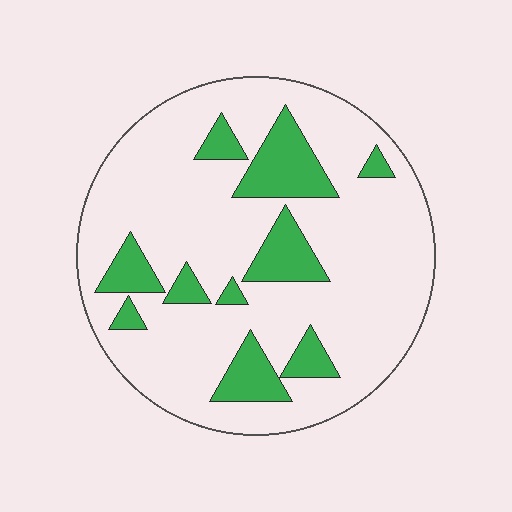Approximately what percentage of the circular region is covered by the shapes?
Approximately 20%.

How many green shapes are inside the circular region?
10.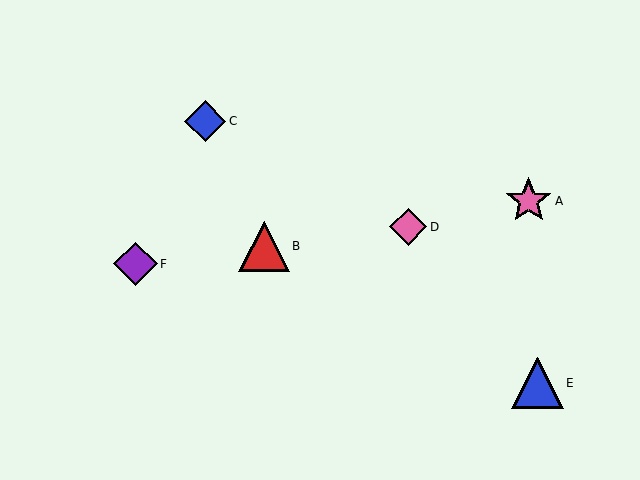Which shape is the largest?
The blue triangle (labeled E) is the largest.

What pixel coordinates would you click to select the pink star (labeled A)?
Click at (529, 201) to select the pink star A.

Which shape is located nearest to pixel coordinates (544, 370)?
The blue triangle (labeled E) at (538, 383) is nearest to that location.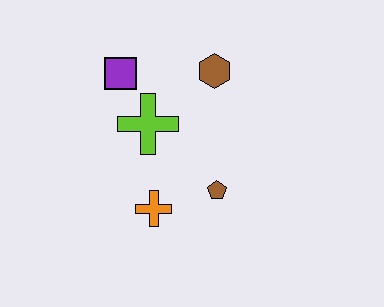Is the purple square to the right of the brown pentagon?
No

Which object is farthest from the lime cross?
The brown pentagon is farthest from the lime cross.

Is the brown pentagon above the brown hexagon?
No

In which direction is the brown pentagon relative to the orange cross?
The brown pentagon is to the right of the orange cross.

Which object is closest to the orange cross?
The brown pentagon is closest to the orange cross.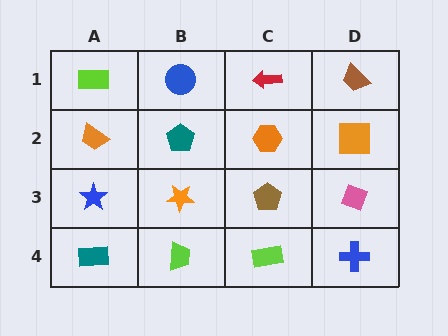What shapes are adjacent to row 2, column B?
A blue circle (row 1, column B), an orange star (row 3, column B), an orange trapezoid (row 2, column A), an orange hexagon (row 2, column C).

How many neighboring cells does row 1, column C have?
3.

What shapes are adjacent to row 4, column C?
A brown pentagon (row 3, column C), a lime trapezoid (row 4, column B), a blue cross (row 4, column D).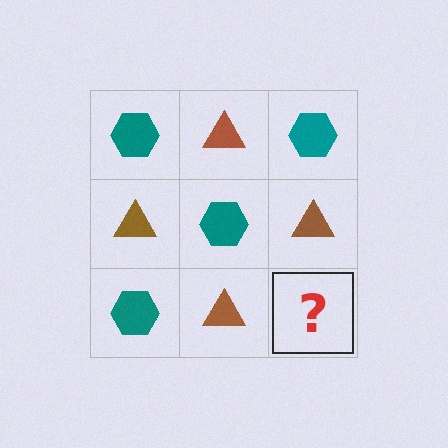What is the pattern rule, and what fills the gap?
The rule is that it alternates teal hexagon and brown triangle in a checkerboard pattern. The gap should be filled with a teal hexagon.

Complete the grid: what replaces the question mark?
The question mark should be replaced with a teal hexagon.